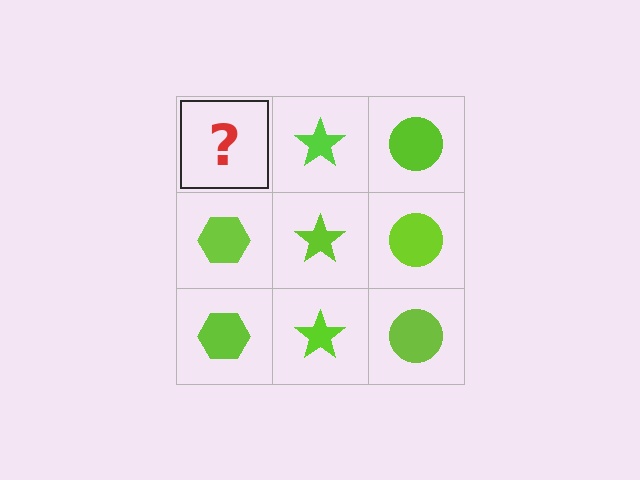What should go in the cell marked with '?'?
The missing cell should contain a lime hexagon.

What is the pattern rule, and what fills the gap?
The rule is that each column has a consistent shape. The gap should be filled with a lime hexagon.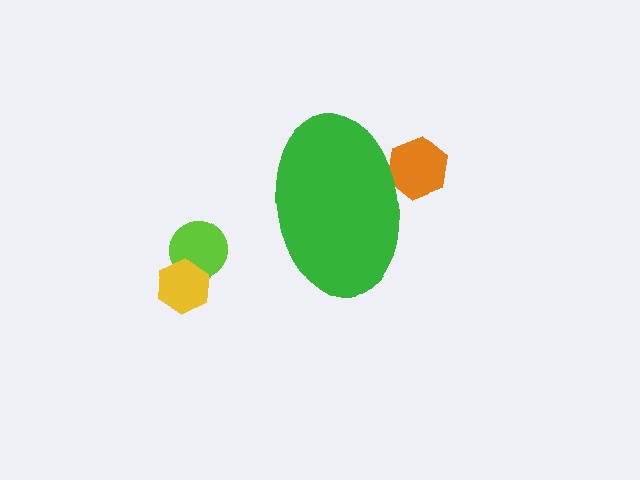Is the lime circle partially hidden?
No, the lime circle is fully visible.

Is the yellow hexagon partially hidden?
No, the yellow hexagon is fully visible.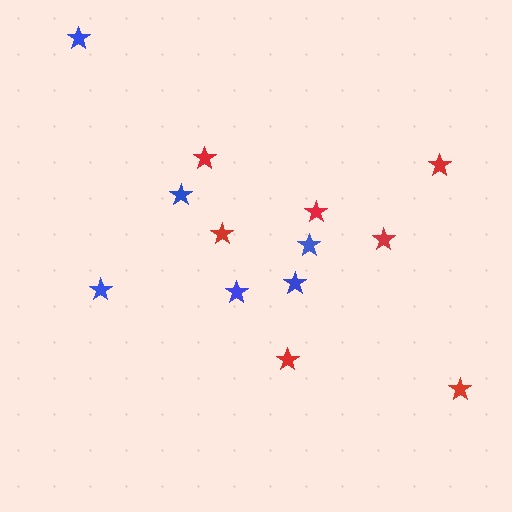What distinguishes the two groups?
There are 2 groups: one group of red stars (7) and one group of blue stars (6).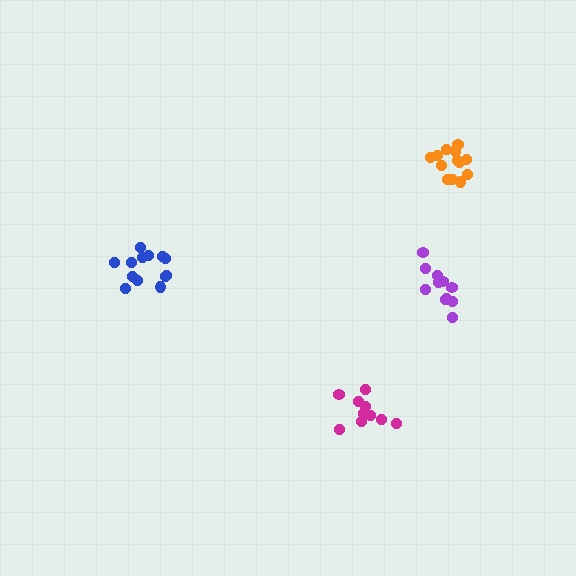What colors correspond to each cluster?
The clusters are colored: magenta, orange, purple, blue.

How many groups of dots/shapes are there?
There are 4 groups.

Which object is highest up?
The orange cluster is topmost.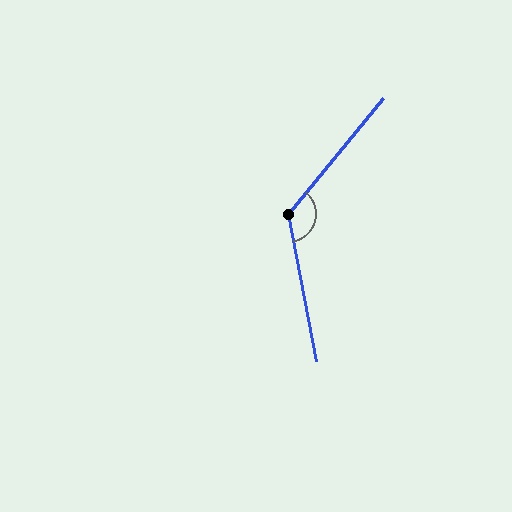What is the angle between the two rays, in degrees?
Approximately 129 degrees.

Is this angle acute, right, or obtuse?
It is obtuse.